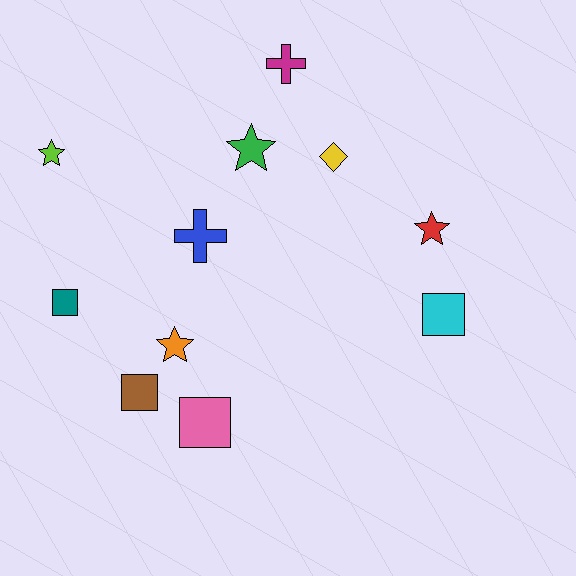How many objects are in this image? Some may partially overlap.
There are 11 objects.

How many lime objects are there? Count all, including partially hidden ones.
There is 1 lime object.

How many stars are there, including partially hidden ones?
There are 4 stars.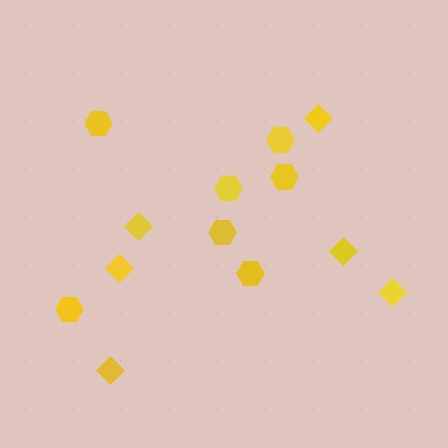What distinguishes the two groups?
There are 2 groups: one group of diamonds (6) and one group of hexagons (7).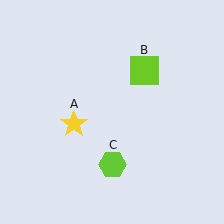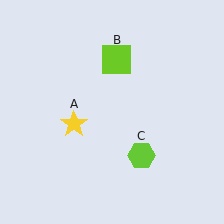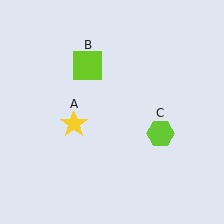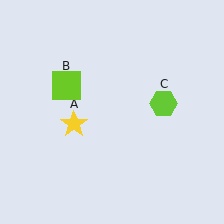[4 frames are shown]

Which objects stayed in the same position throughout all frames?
Yellow star (object A) remained stationary.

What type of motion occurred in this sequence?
The lime square (object B), lime hexagon (object C) rotated counterclockwise around the center of the scene.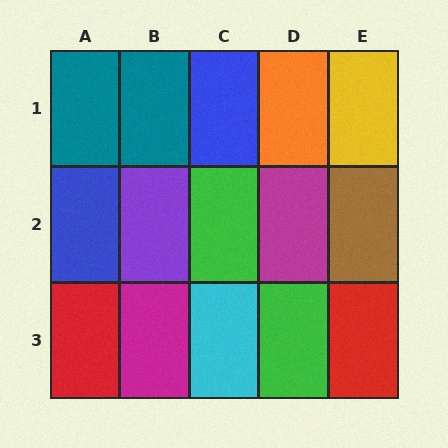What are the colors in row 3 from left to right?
Red, magenta, cyan, green, red.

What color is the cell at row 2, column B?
Purple.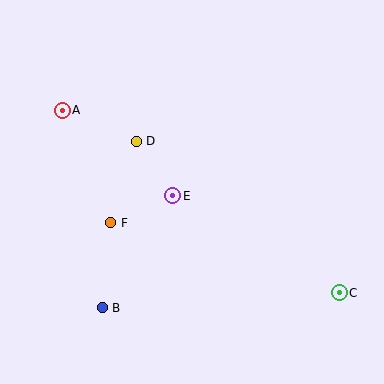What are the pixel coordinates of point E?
Point E is at (173, 196).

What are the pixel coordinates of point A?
Point A is at (62, 110).